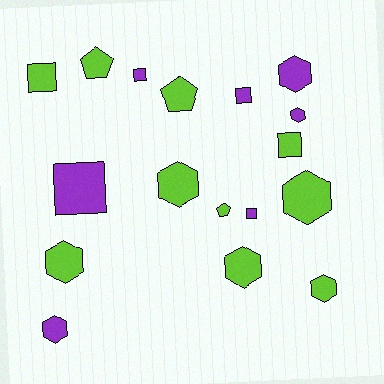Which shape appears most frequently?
Hexagon, with 8 objects.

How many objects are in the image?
There are 17 objects.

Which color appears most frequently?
Lime, with 10 objects.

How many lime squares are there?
There are 2 lime squares.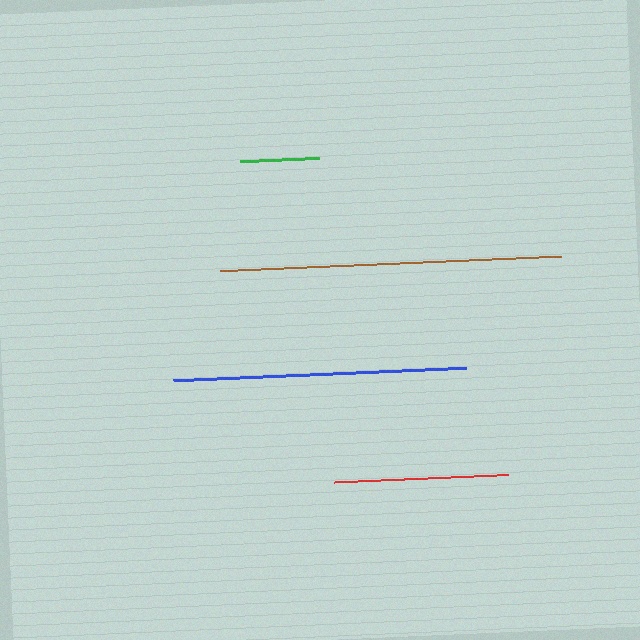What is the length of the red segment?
The red segment is approximately 173 pixels long.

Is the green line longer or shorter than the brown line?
The brown line is longer than the green line.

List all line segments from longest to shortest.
From longest to shortest: brown, blue, red, green.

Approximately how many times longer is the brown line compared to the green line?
The brown line is approximately 4.4 times the length of the green line.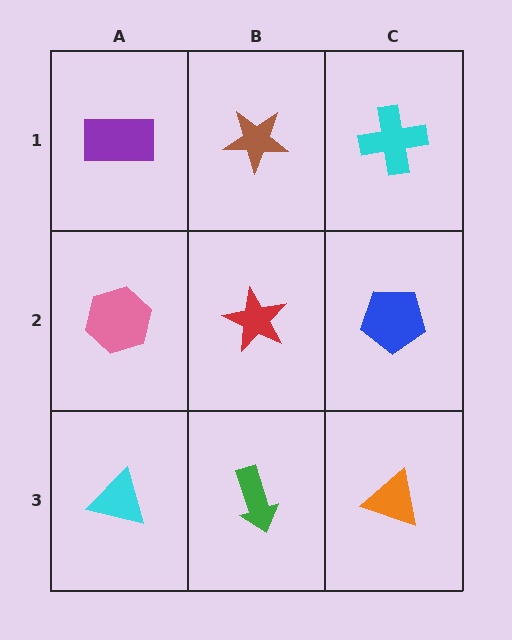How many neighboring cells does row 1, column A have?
2.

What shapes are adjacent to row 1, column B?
A red star (row 2, column B), a purple rectangle (row 1, column A), a cyan cross (row 1, column C).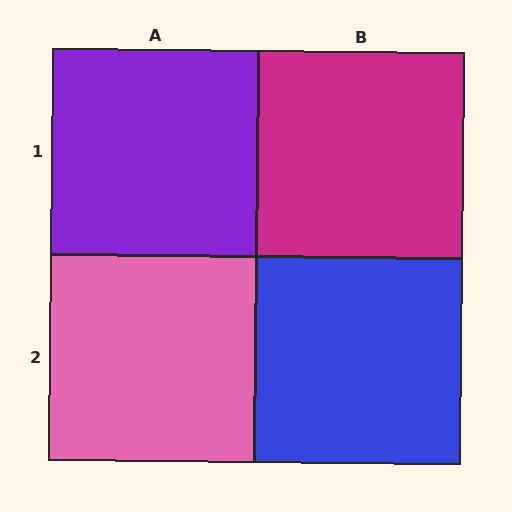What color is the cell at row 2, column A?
Pink.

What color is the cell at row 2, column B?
Blue.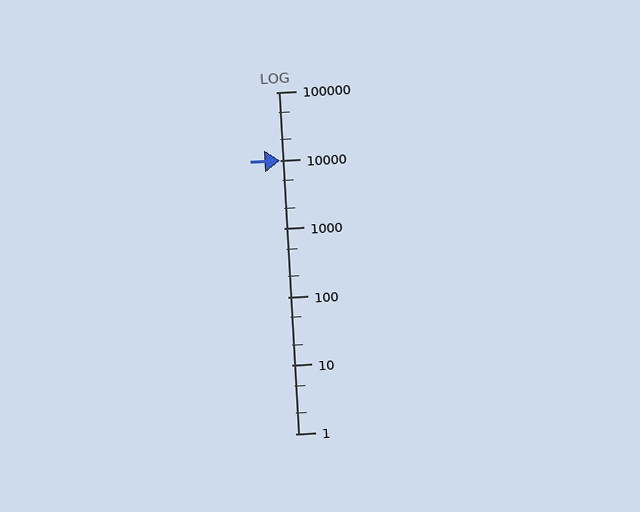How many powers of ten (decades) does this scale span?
The scale spans 5 decades, from 1 to 100000.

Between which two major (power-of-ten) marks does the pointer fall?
The pointer is between 10000 and 100000.